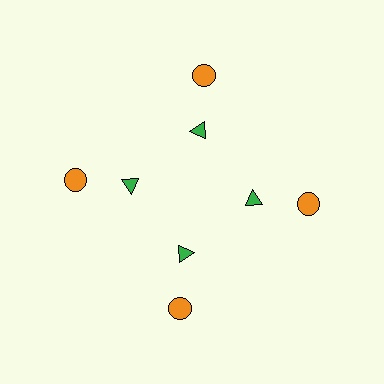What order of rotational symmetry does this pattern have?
This pattern has 4-fold rotational symmetry.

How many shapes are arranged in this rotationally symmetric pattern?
There are 8 shapes, arranged in 4 groups of 2.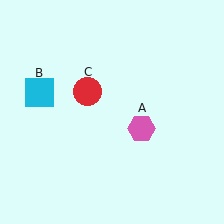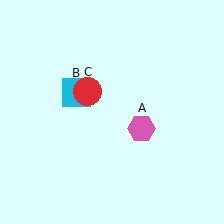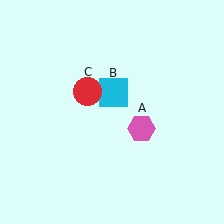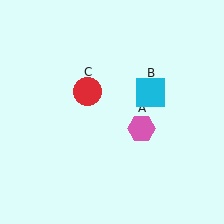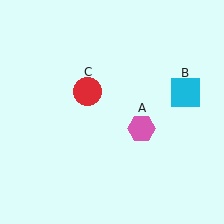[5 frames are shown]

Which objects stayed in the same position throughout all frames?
Pink hexagon (object A) and red circle (object C) remained stationary.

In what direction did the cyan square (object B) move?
The cyan square (object B) moved right.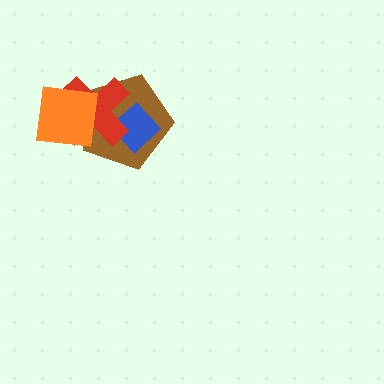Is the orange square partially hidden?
No, no other shape covers it.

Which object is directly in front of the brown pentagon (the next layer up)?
The blue diamond is directly in front of the brown pentagon.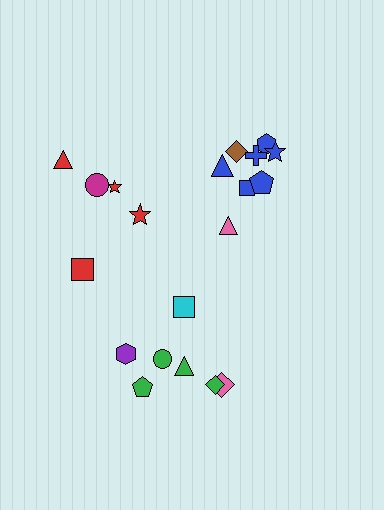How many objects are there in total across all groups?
There are 20 objects.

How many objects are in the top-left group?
There are 5 objects.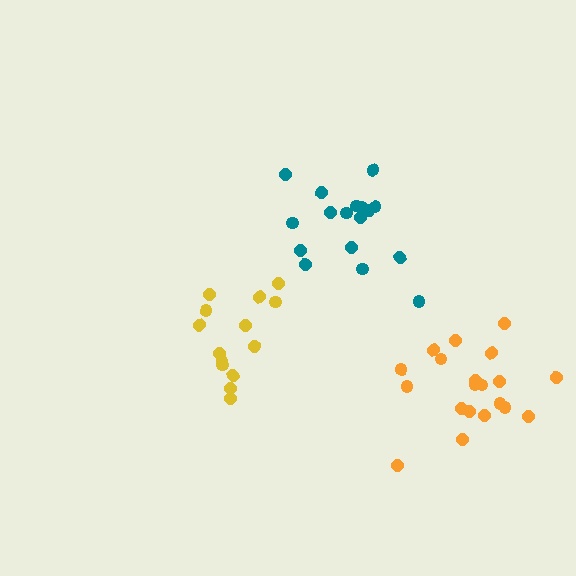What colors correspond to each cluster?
The clusters are colored: teal, yellow, orange.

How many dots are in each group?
Group 1: 17 dots, Group 2: 14 dots, Group 3: 20 dots (51 total).